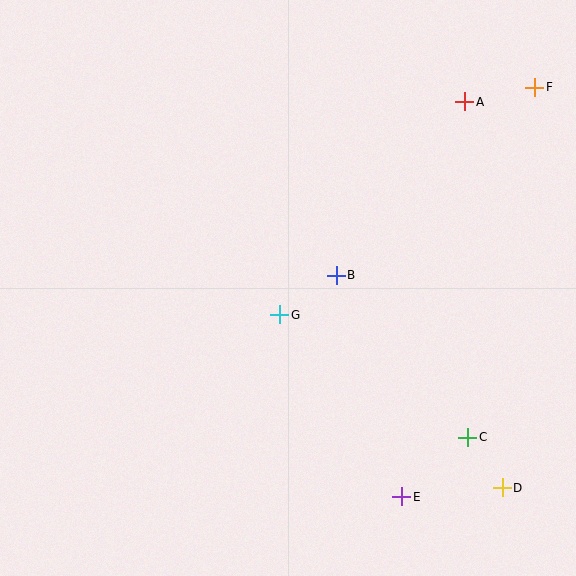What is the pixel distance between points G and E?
The distance between G and E is 219 pixels.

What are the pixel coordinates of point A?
Point A is at (465, 102).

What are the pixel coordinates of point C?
Point C is at (468, 437).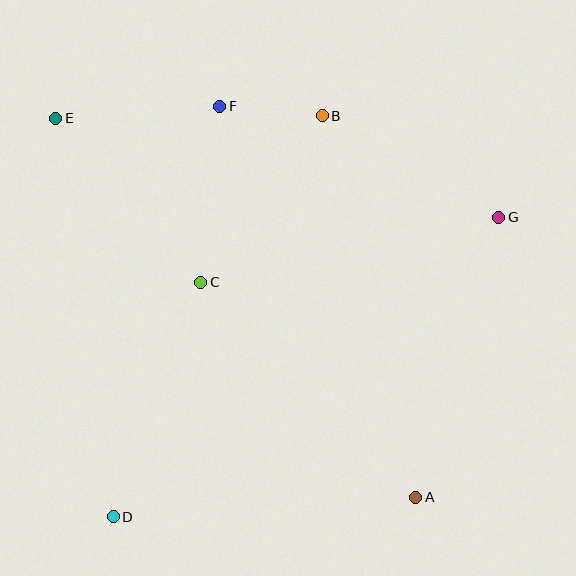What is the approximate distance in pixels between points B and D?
The distance between B and D is approximately 453 pixels.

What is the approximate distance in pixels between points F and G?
The distance between F and G is approximately 300 pixels.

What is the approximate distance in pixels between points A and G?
The distance between A and G is approximately 292 pixels.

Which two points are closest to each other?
Points B and F are closest to each other.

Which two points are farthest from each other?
Points A and E are farthest from each other.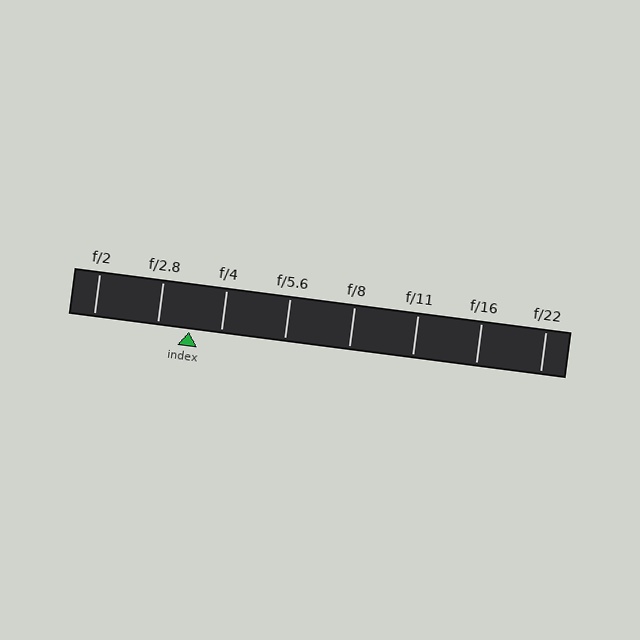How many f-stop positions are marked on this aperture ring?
There are 8 f-stop positions marked.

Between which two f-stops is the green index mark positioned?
The index mark is between f/2.8 and f/4.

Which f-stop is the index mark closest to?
The index mark is closest to f/2.8.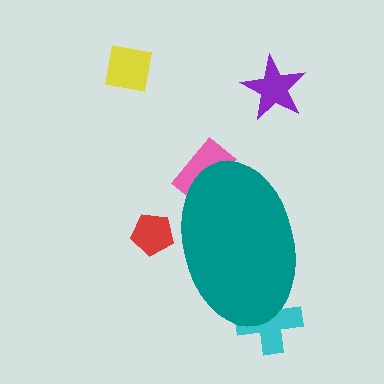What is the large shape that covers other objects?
A teal ellipse.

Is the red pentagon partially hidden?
Yes, the red pentagon is partially hidden behind the teal ellipse.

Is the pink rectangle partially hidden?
Yes, the pink rectangle is partially hidden behind the teal ellipse.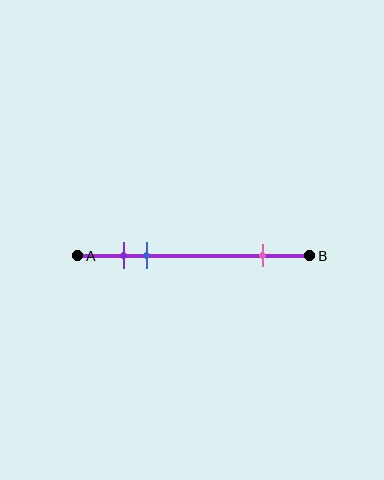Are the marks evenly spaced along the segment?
No, the marks are not evenly spaced.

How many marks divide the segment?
There are 3 marks dividing the segment.